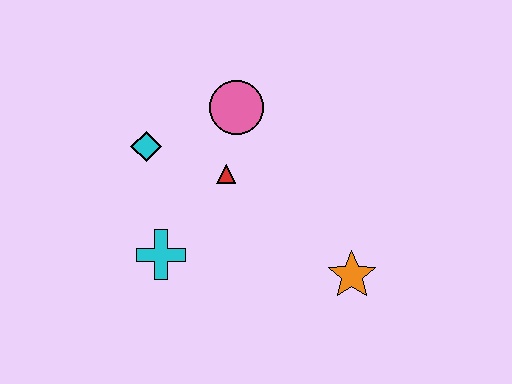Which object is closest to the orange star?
The red triangle is closest to the orange star.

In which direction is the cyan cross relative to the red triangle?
The cyan cross is below the red triangle.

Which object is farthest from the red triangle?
The orange star is farthest from the red triangle.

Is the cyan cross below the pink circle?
Yes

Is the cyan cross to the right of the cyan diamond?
Yes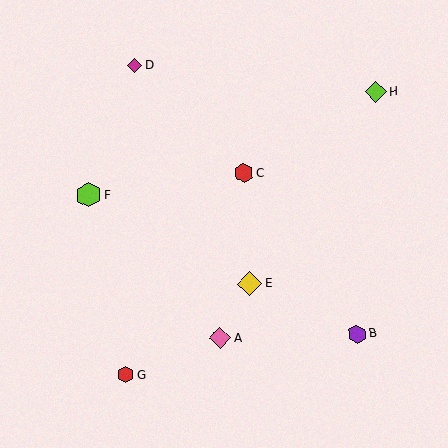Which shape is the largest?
The lime hexagon (labeled F) is the largest.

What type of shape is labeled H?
Shape H is a lime diamond.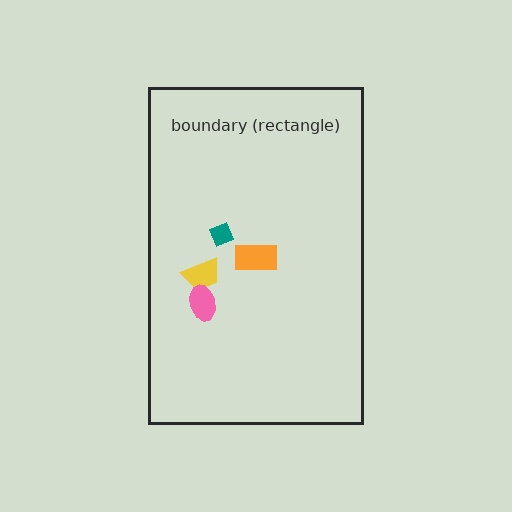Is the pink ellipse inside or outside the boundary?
Inside.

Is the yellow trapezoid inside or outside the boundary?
Inside.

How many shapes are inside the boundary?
4 inside, 0 outside.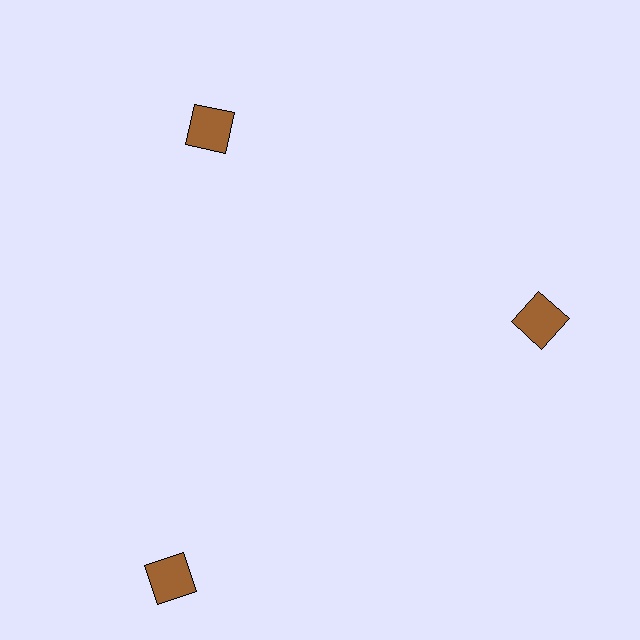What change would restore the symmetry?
The symmetry would be restored by moving it inward, back onto the ring so that all 3 squares sit at equal angles and equal distance from the center.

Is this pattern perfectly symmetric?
No. The 3 brown squares are arranged in a ring, but one element near the 7 o'clock position is pushed outward from the center, breaking the 3-fold rotational symmetry.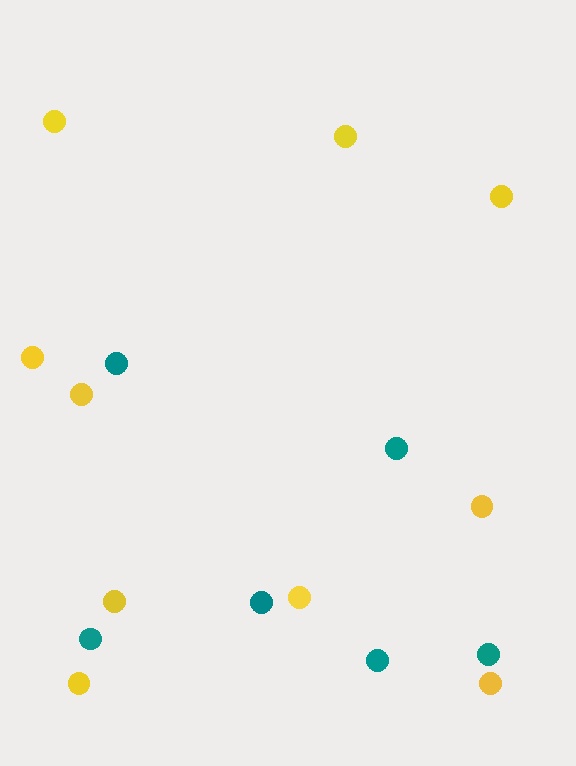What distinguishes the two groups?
There are 2 groups: one group of yellow circles (10) and one group of teal circles (6).